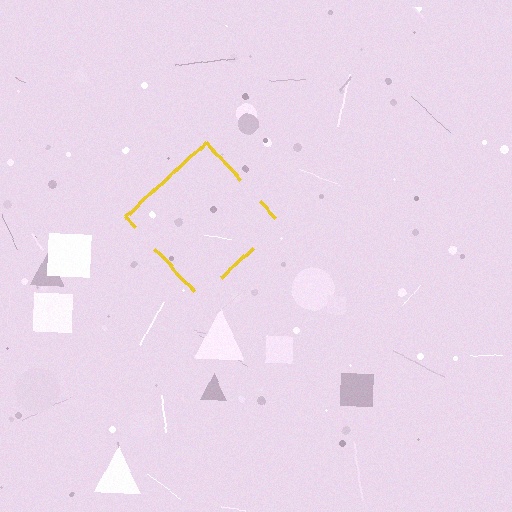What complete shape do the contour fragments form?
The contour fragments form a diamond.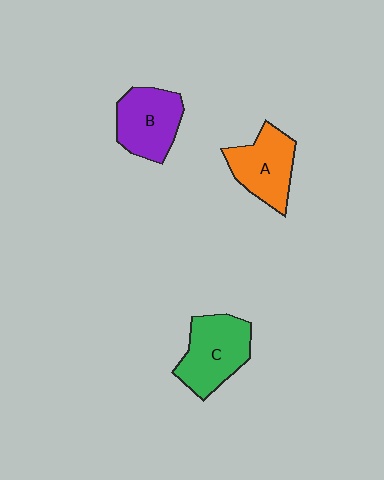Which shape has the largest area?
Shape C (green).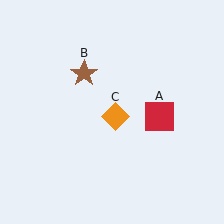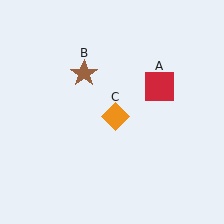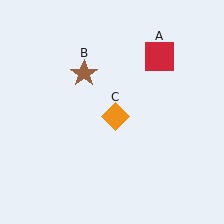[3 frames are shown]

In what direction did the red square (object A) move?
The red square (object A) moved up.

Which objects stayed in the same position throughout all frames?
Brown star (object B) and orange diamond (object C) remained stationary.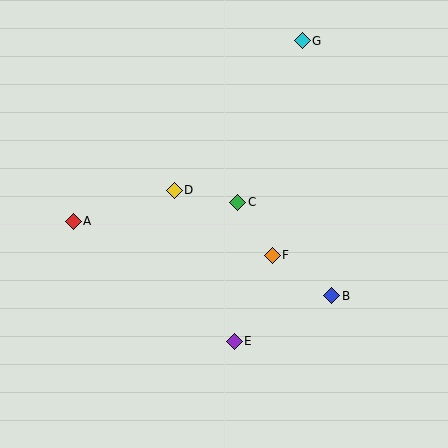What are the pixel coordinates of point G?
Point G is at (302, 41).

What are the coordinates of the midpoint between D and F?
The midpoint between D and F is at (223, 223).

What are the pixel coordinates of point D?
Point D is at (174, 190).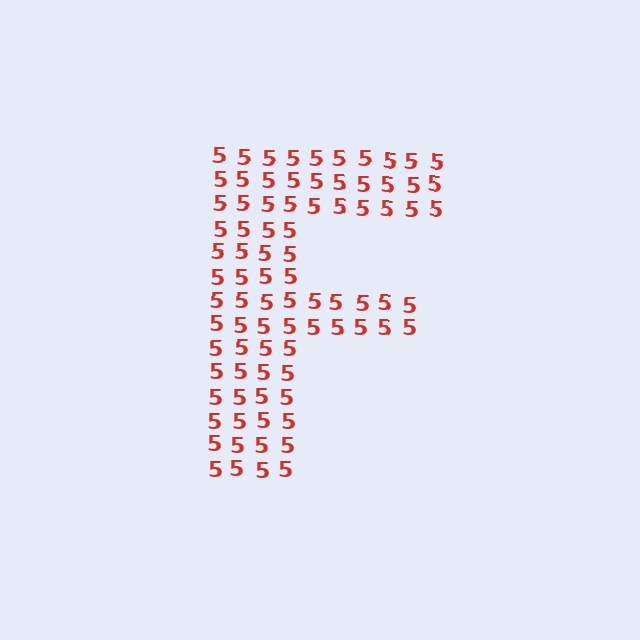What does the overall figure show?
The overall figure shows the letter F.